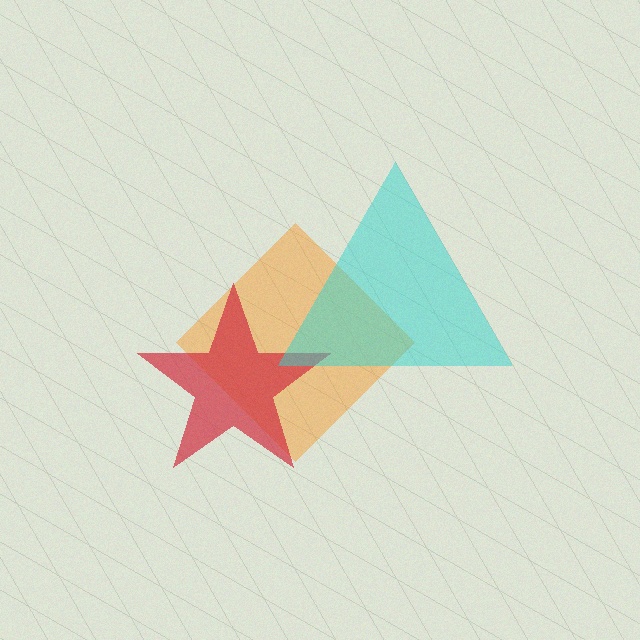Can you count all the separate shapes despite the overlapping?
Yes, there are 3 separate shapes.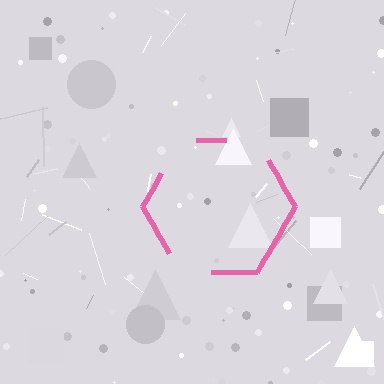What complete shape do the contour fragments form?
The contour fragments form a hexagon.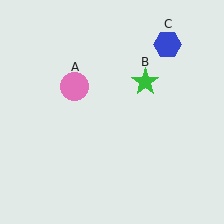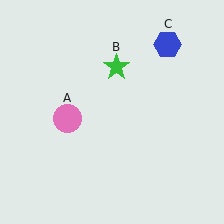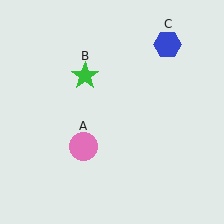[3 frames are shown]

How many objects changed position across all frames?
2 objects changed position: pink circle (object A), green star (object B).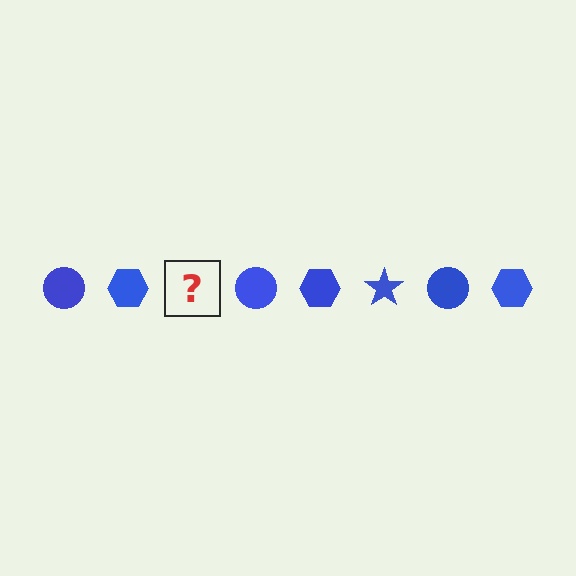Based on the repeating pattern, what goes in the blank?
The blank should be a blue star.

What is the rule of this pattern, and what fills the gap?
The rule is that the pattern cycles through circle, hexagon, star shapes in blue. The gap should be filled with a blue star.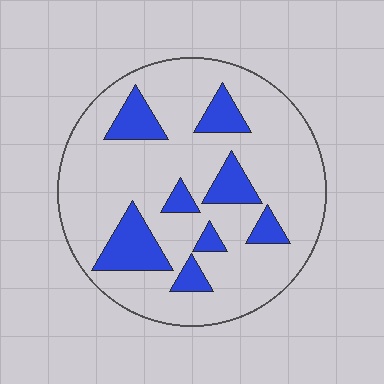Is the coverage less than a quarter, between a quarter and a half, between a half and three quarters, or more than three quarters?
Less than a quarter.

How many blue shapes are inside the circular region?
8.